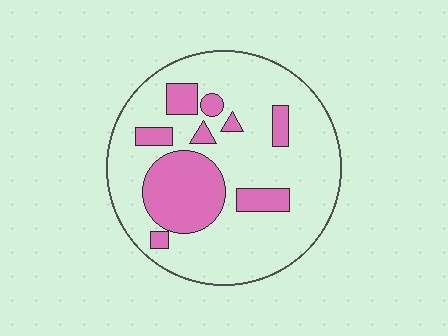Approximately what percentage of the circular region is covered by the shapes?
Approximately 25%.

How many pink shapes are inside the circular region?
9.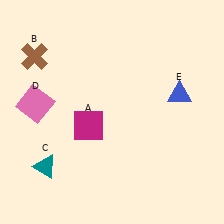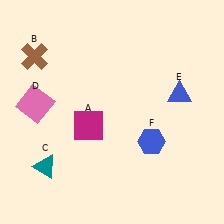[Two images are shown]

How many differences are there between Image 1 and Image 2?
There is 1 difference between the two images.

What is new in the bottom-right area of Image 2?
A blue hexagon (F) was added in the bottom-right area of Image 2.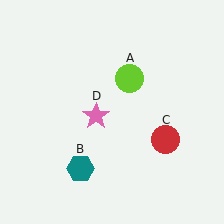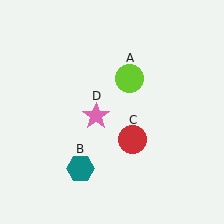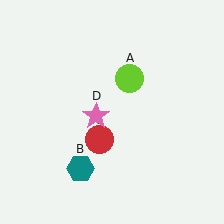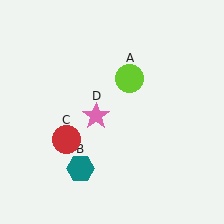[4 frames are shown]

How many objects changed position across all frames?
1 object changed position: red circle (object C).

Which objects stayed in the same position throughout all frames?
Lime circle (object A) and teal hexagon (object B) and pink star (object D) remained stationary.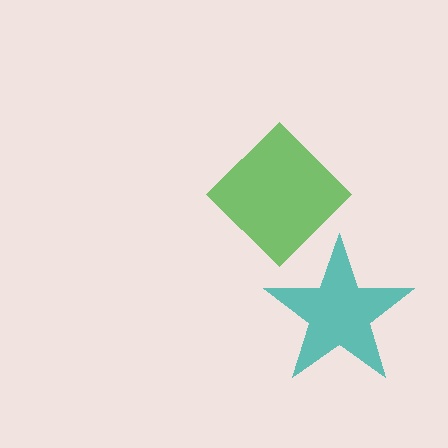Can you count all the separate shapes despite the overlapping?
Yes, there are 2 separate shapes.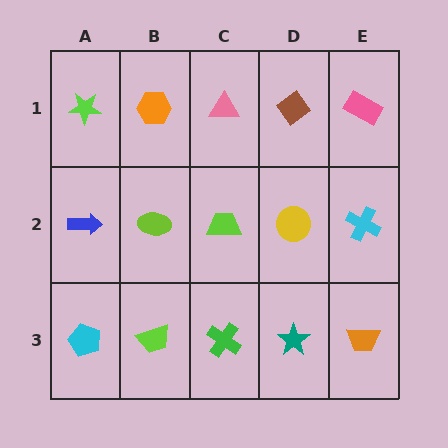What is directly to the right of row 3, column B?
A green cross.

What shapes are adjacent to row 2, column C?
A pink triangle (row 1, column C), a green cross (row 3, column C), a lime ellipse (row 2, column B), a yellow circle (row 2, column D).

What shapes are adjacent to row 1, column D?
A yellow circle (row 2, column D), a pink triangle (row 1, column C), a pink rectangle (row 1, column E).